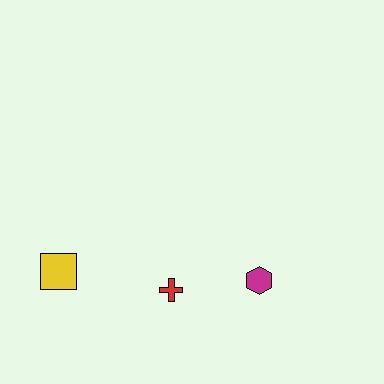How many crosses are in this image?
There is 1 cross.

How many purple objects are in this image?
There are no purple objects.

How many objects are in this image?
There are 3 objects.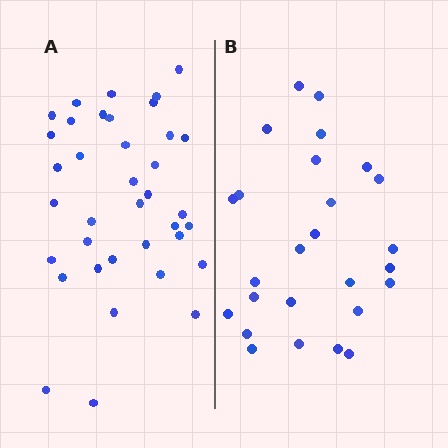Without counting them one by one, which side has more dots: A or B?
Region A (the left region) has more dots.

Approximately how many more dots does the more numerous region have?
Region A has roughly 12 or so more dots than region B.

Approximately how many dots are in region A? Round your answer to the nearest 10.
About 40 dots. (The exact count is 37, which rounds to 40.)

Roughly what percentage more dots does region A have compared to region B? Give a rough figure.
About 40% more.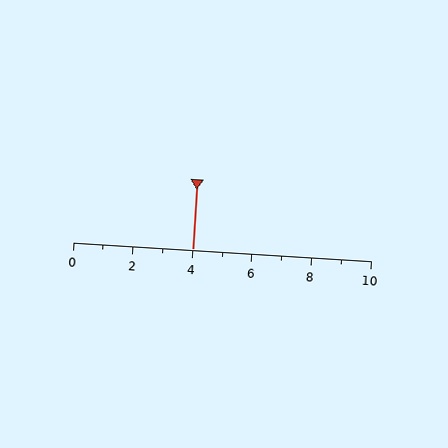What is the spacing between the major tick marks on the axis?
The major ticks are spaced 2 apart.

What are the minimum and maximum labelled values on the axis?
The axis runs from 0 to 10.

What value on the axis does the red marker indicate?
The marker indicates approximately 4.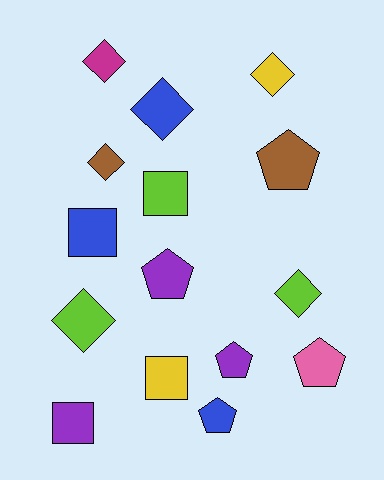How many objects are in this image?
There are 15 objects.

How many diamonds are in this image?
There are 6 diamonds.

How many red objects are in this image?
There are no red objects.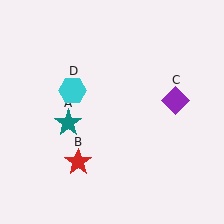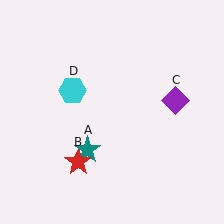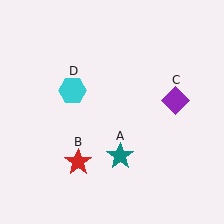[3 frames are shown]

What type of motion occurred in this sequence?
The teal star (object A) rotated counterclockwise around the center of the scene.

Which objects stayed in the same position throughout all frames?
Red star (object B) and purple diamond (object C) and cyan hexagon (object D) remained stationary.